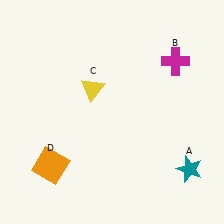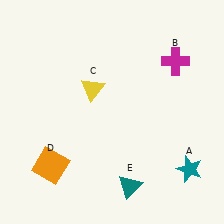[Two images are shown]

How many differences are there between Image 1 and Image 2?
There is 1 difference between the two images.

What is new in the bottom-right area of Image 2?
A teal triangle (E) was added in the bottom-right area of Image 2.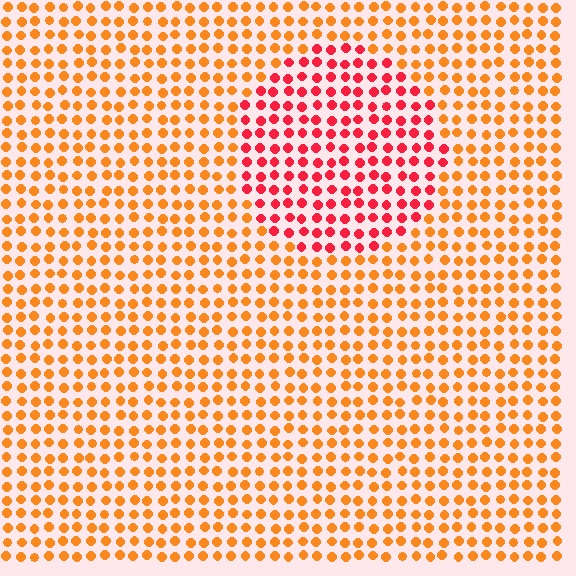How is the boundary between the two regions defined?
The boundary is defined purely by a slight shift in hue (about 38 degrees). Spacing, size, and orientation are identical on both sides.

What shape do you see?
I see a circle.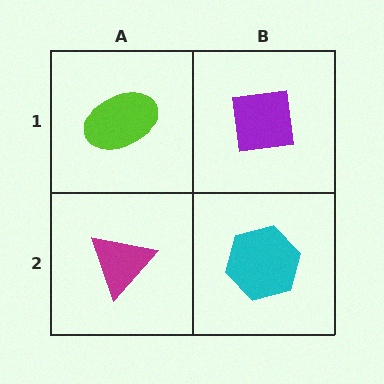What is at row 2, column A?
A magenta triangle.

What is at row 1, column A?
A lime ellipse.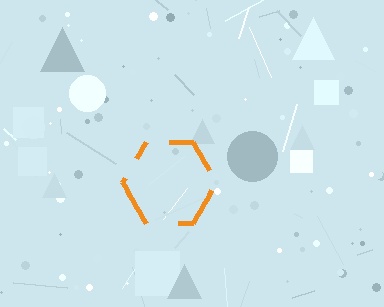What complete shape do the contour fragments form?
The contour fragments form a hexagon.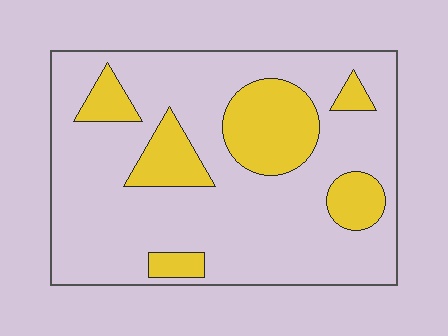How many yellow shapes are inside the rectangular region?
6.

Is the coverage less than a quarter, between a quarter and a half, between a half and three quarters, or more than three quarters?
Less than a quarter.